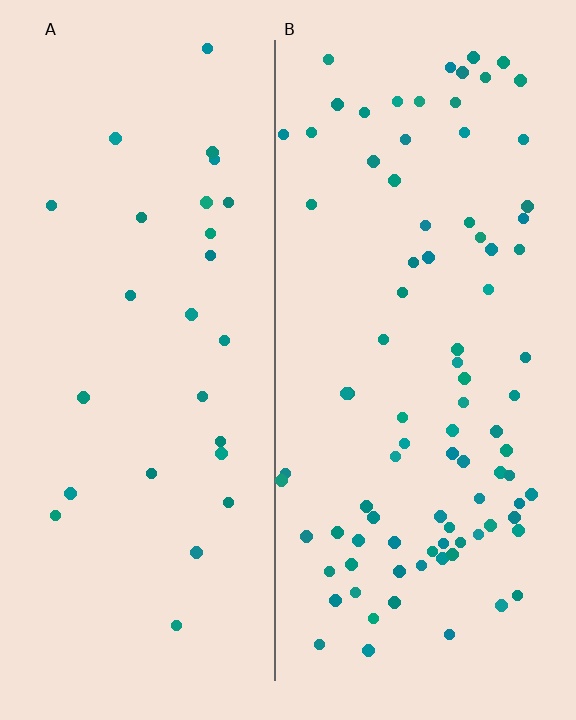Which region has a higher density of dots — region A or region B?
B (the right).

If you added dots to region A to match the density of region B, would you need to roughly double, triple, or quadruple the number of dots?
Approximately triple.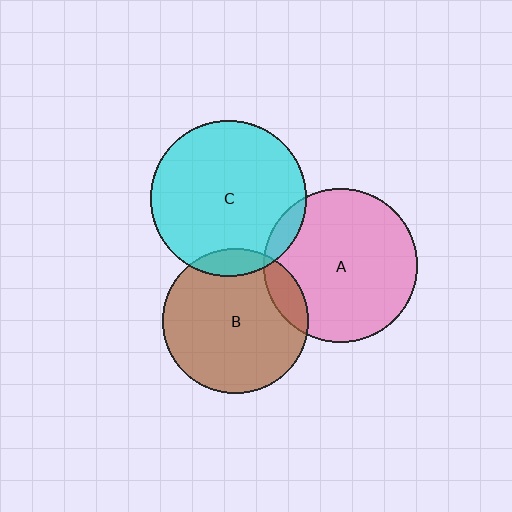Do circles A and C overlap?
Yes.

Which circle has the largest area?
Circle C (cyan).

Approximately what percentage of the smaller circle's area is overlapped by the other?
Approximately 5%.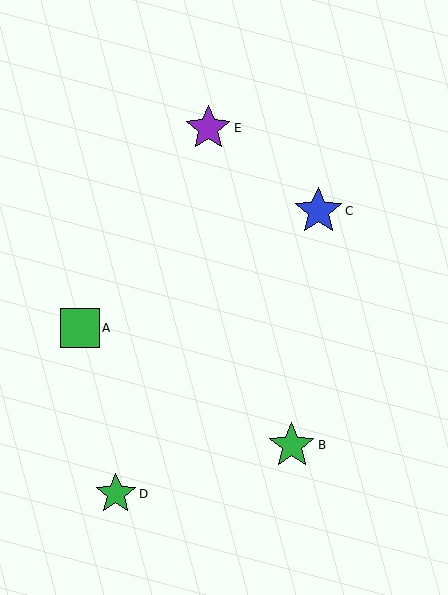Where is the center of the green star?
The center of the green star is at (292, 445).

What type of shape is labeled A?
Shape A is a green square.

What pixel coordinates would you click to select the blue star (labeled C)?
Click at (318, 211) to select the blue star C.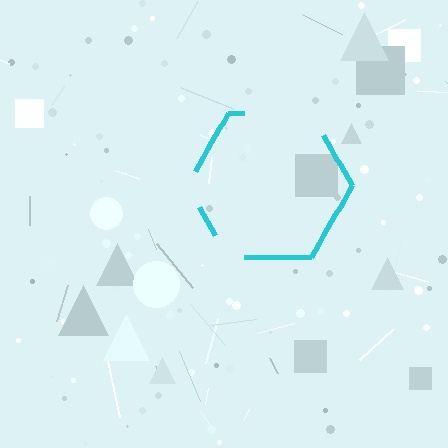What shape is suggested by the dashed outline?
The dashed outline suggests a hexagon.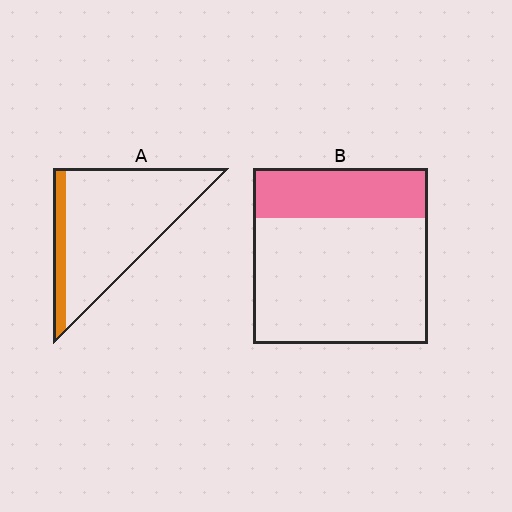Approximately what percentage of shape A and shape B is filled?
A is approximately 15% and B is approximately 30%.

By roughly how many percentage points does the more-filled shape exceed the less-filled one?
By roughly 15 percentage points (B over A).